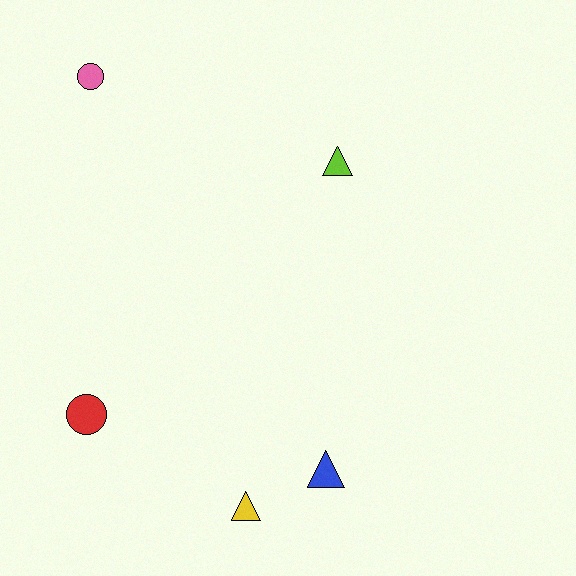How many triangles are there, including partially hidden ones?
There are 3 triangles.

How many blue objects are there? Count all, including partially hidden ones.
There is 1 blue object.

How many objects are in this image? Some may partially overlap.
There are 5 objects.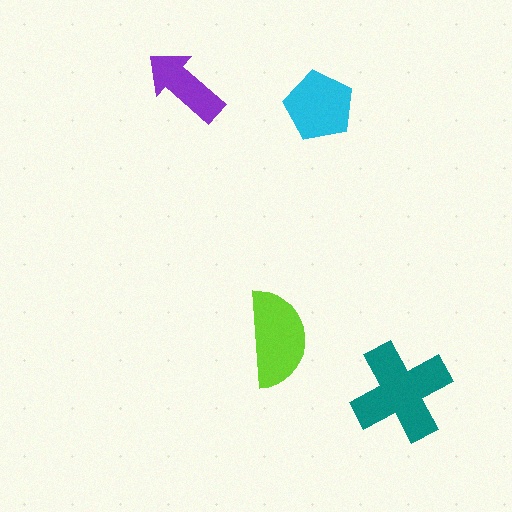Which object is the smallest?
The purple arrow.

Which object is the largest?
The teal cross.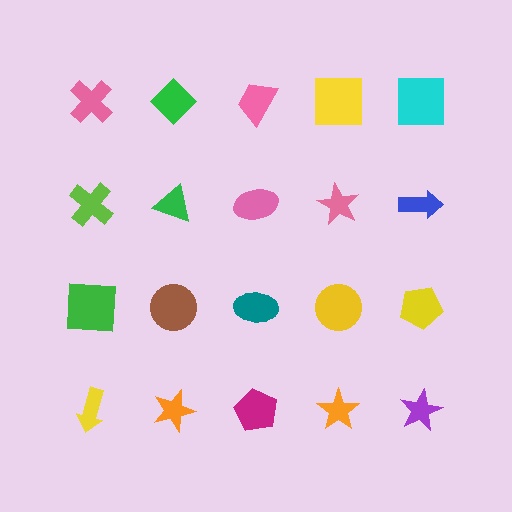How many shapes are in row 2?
5 shapes.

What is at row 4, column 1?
A yellow arrow.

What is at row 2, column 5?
A blue arrow.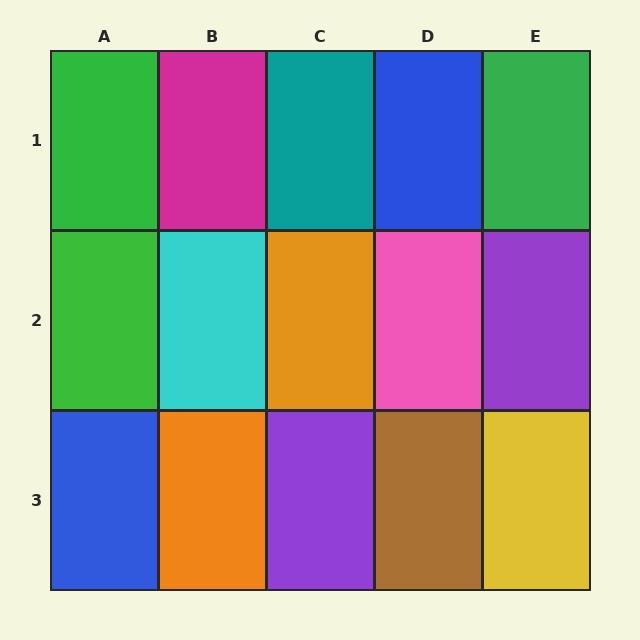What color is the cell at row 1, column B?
Magenta.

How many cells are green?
3 cells are green.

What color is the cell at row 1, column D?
Blue.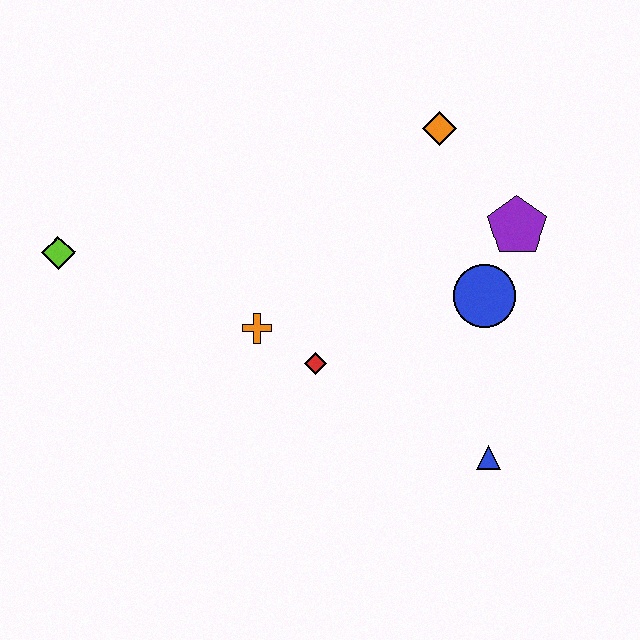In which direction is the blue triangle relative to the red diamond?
The blue triangle is to the right of the red diamond.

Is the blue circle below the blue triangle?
No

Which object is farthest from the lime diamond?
The blue triangle is farthest from the lime diamond.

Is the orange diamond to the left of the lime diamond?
No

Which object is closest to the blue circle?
The purple pentagon is closest to the blue circle.